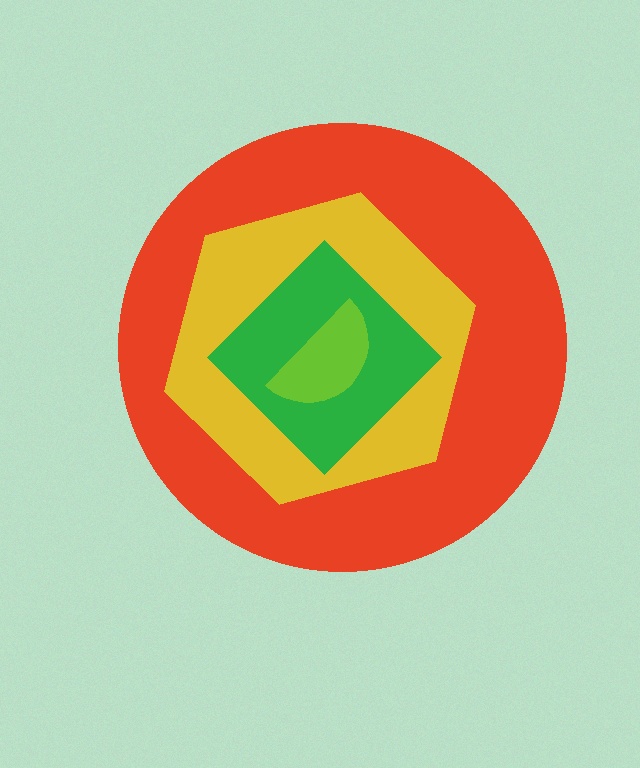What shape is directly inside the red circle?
The yellow hexagon.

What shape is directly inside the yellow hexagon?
The green diamond.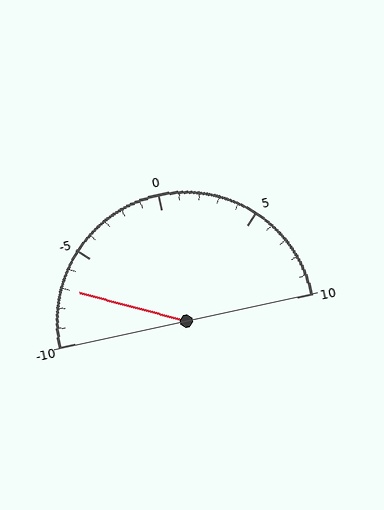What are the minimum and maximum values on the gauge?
The gauge ranges from -10 to 10.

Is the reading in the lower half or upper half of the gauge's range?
The reading is in the lower half of the range (-10 to 10).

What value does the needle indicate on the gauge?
The needle indicates approximately -7.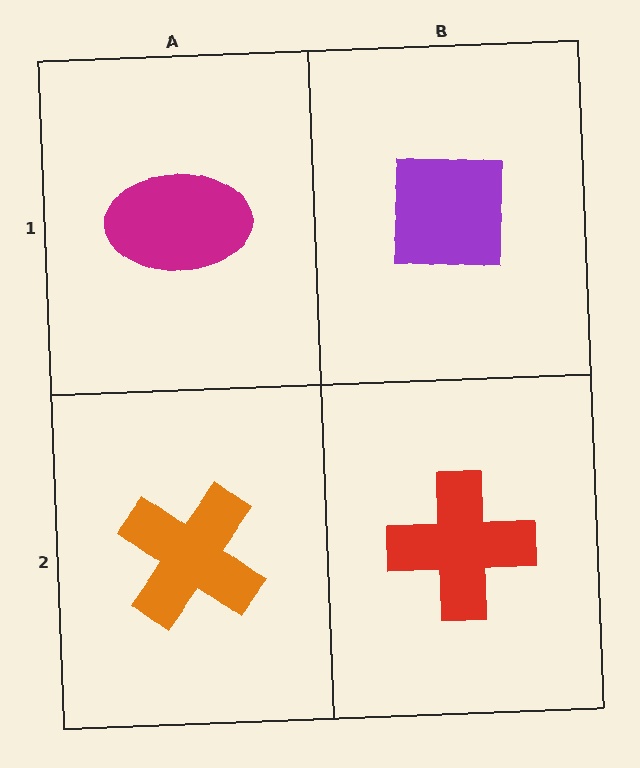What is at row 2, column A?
An orange cross.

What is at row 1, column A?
A magenta ellipse.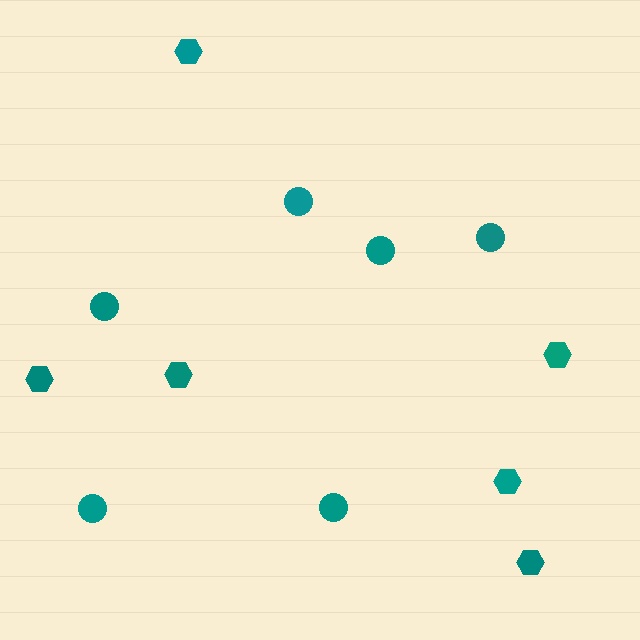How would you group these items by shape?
There are 2 groups: one group of hexagons (6) and one group of circles (6).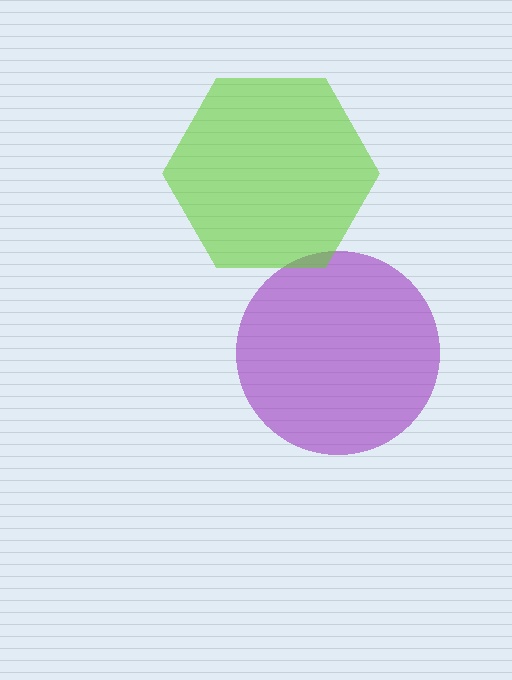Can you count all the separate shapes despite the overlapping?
Yes, there are 2 separate shapes.